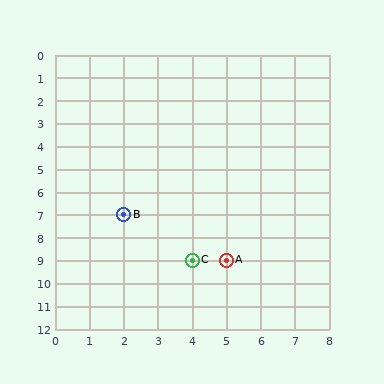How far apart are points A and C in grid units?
Points A and C are 1 column apart.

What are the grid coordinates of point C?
Point C is at grid coordinates (4, 9).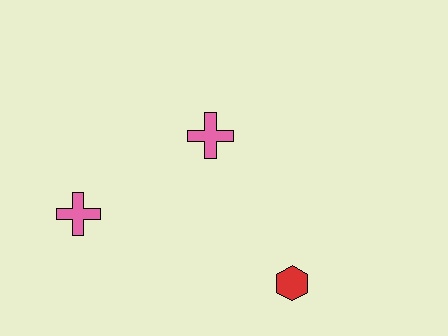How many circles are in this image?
There are no circles.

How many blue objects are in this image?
There are no blue objects.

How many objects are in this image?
There are 3 objects.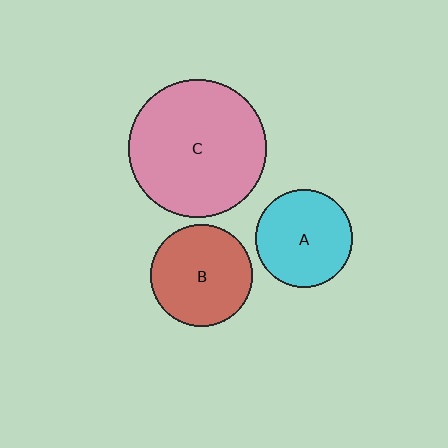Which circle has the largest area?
Circle C (pink).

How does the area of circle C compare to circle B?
Approximately 1.8 times.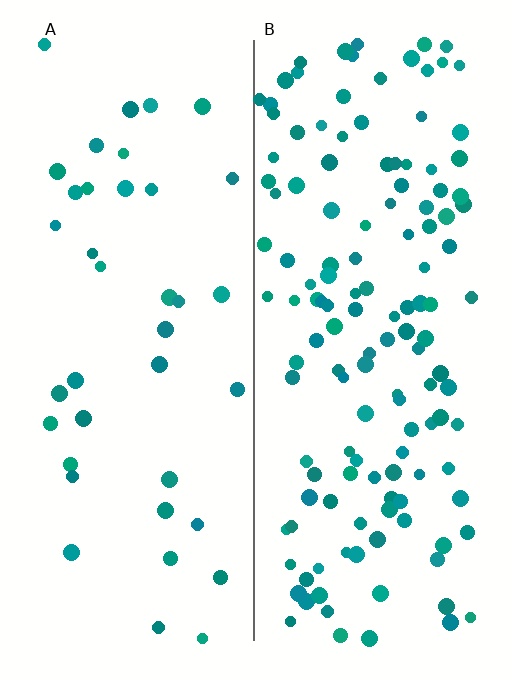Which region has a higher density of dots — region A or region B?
B (the right).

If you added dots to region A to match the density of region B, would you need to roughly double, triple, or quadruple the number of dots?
Approximately quadruple.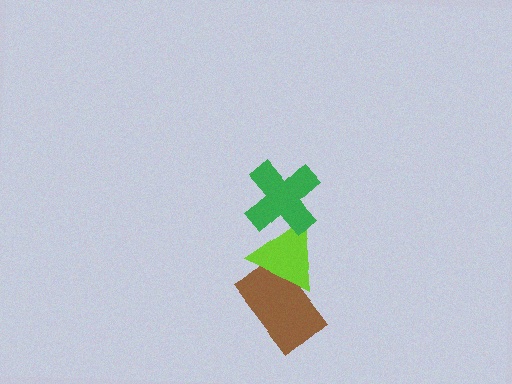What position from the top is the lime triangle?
The lime triangle is 2nd from the top.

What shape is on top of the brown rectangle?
The lime triangle is on top of the brown rectangle.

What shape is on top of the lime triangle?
The green cross is on top of the lime triangle.